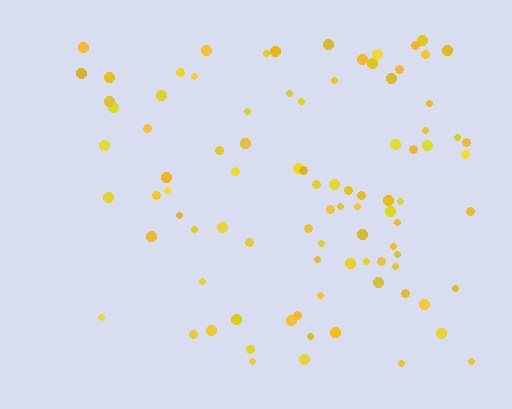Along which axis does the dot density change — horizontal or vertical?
Horizontal.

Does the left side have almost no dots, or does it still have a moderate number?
Still a moderate number, just noticeably fewer than the right.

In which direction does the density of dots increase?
From left to right, with the right side densest.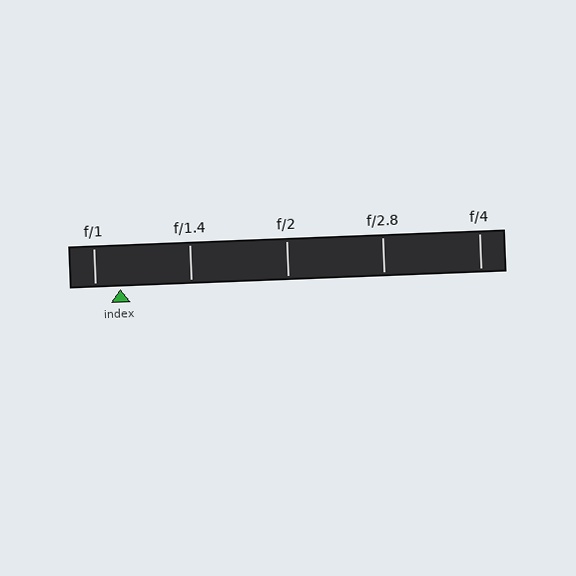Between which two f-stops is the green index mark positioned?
The index mark is between f/1 and f/1.4.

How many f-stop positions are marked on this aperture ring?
There are 5 f-stop positions marked.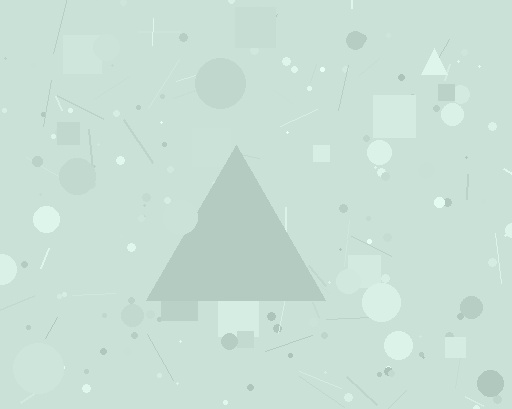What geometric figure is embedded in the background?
A triangle is embedded in the background.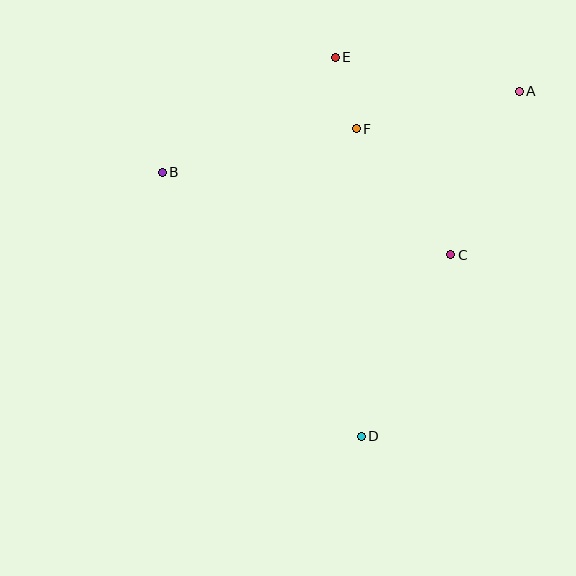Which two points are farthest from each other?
Points D and E are farthest from each other.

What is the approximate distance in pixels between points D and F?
The distance between D and F is approximately 308 pixels.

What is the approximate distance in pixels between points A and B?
The distance between A and B is approximately 366 pixels.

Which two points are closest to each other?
Points E and F are closest to each other.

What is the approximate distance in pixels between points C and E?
The distance between C and E is approximately 229 pixels.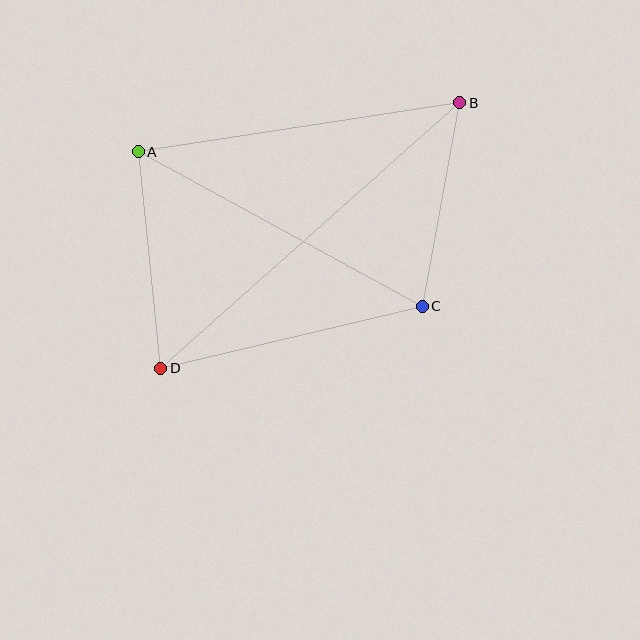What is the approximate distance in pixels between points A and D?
The distance between A and D is approximately 218 pixels.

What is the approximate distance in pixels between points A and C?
The distance between A and C is approximately 323 pixels.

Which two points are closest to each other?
Points B and C are closest to each other.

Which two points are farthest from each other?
Points B and D are farthest from each other.